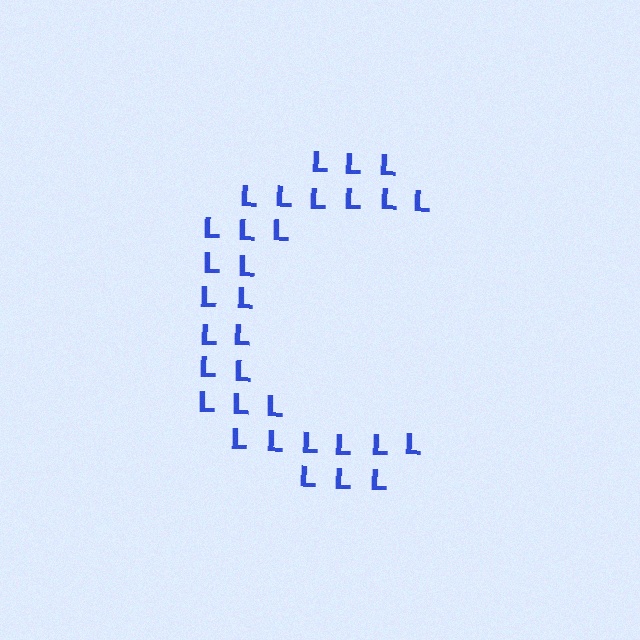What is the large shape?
The large shape is the letter C.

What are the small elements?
The small elements are letter L's.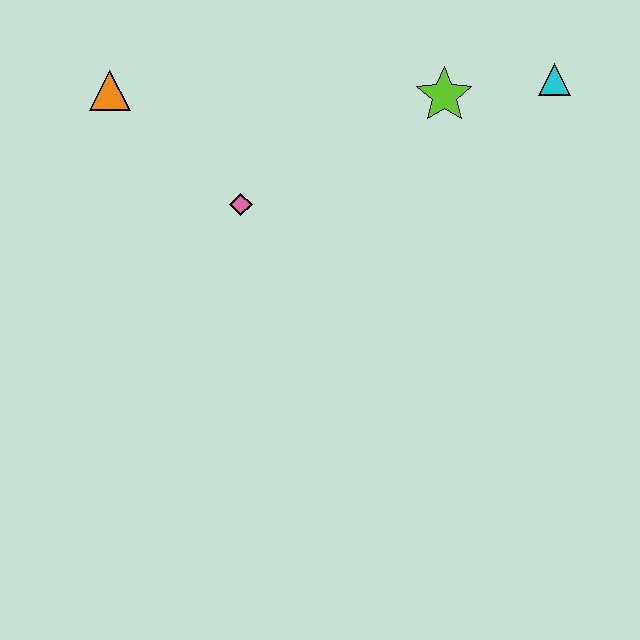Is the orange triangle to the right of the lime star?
No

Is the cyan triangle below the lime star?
No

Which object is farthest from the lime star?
The orange triangle is farthest from the lime star.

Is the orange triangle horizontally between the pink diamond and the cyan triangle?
No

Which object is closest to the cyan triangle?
The lime star is closest to the cyan triangle.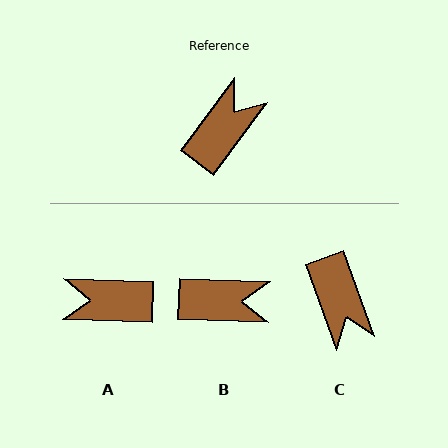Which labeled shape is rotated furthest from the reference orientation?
A, about 125 degrees away.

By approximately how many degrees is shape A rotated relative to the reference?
Approximately 125 degrees counter-clockwise.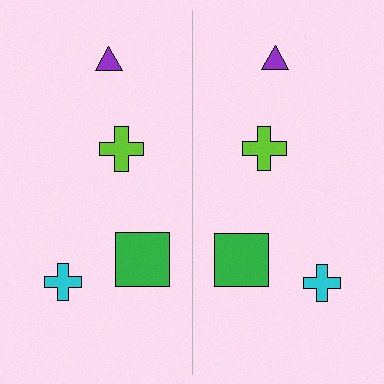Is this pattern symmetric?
Yes, this pattern has bilateral (reflection) symmetry.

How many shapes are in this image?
There are 8 shapes in this image.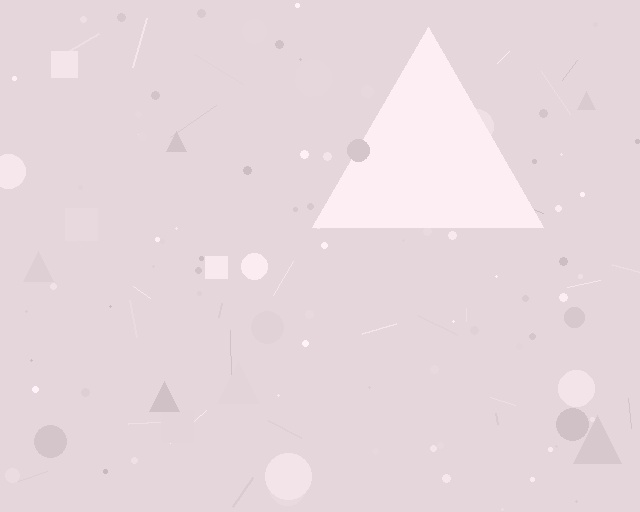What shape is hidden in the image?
A triangle is hidden in the image.